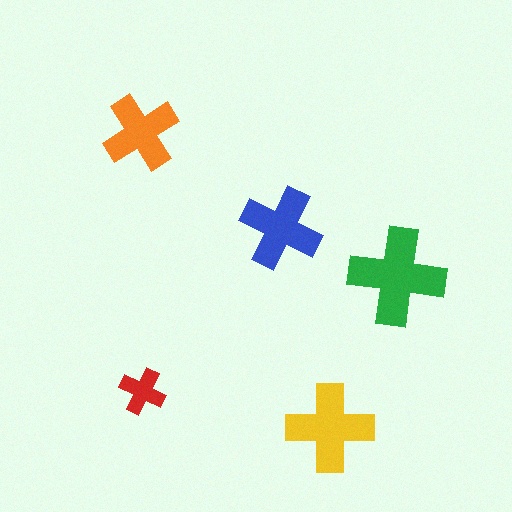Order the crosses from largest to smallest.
the green one, the yellow one, the blue one, the orange one, the red one.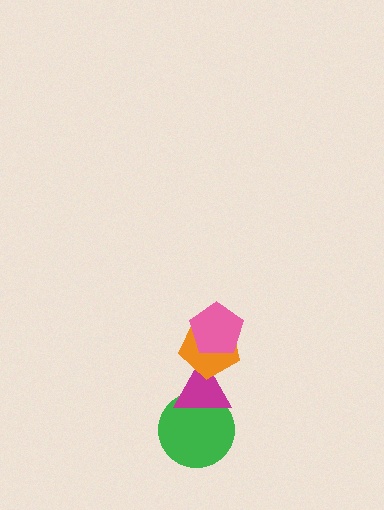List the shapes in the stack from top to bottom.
From top to bottom: the pink pentagon, the orange pentagon, the magenta triangle, the green circle.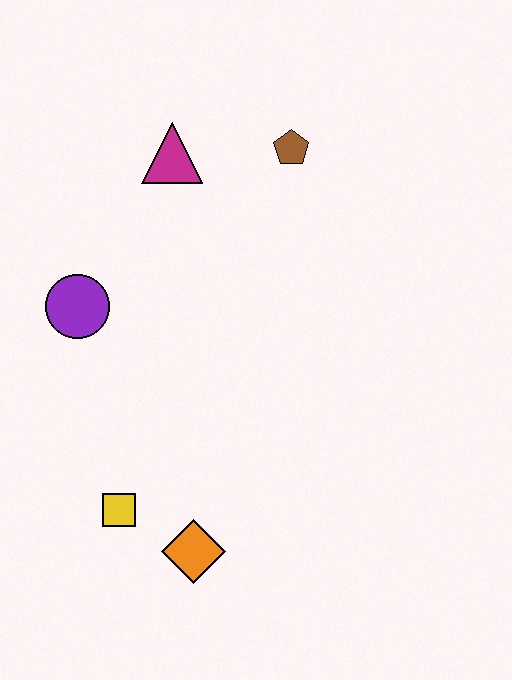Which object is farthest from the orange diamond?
The brown pentagon is farthest from the orange diamond.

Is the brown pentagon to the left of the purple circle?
No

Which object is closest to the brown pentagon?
The magenta triangle is closest to the brown pentagon.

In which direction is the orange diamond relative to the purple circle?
The orange diamond is below the purple circle.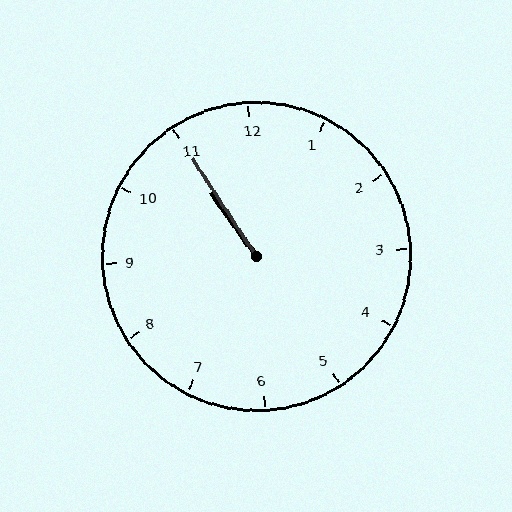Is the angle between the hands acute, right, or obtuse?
It is acute.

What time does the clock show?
10:55.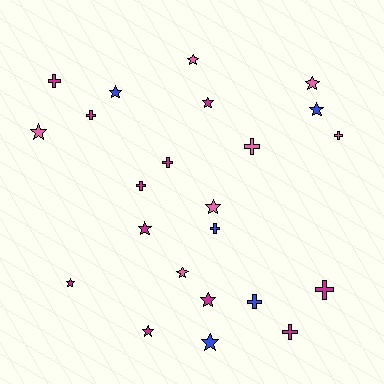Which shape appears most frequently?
Star, with 13 objects.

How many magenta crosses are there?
There are 6 magenta crosses.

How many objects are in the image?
There are 23 objects.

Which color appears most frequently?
Magenta, with 11 objects.